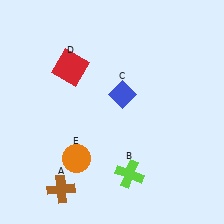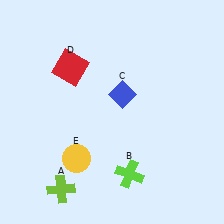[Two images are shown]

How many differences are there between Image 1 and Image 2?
There are 2 differences between the two images.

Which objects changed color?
A changed from brown to lime. E changed from orange to yellow.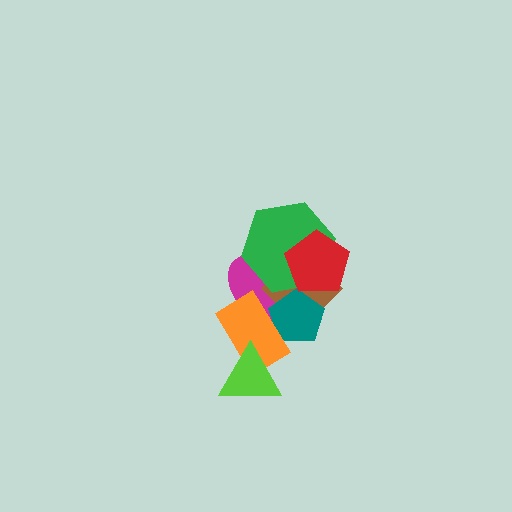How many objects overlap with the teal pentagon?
3 objects overlap with the teal pentagon.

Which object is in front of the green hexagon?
The red pentagon is in front of the green hexagon.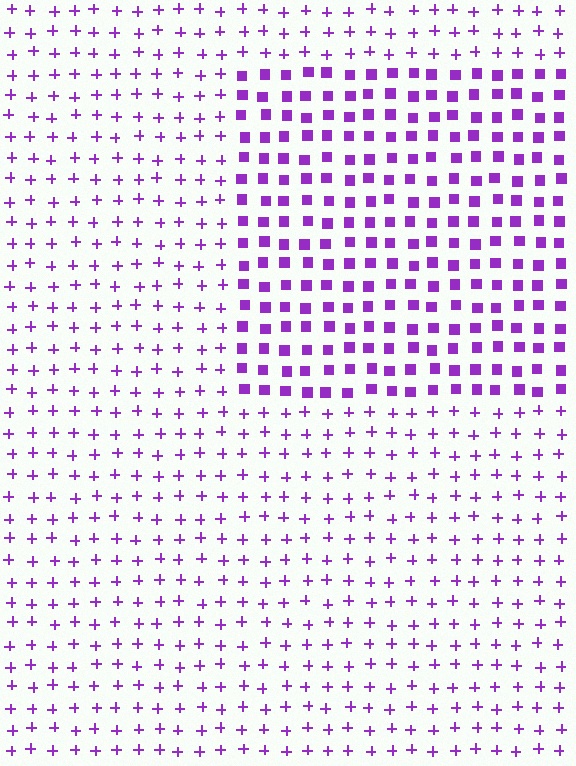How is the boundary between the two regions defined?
The boundary is defined by a change in element shape: squares inside vs. plus signs outside. All elements share the same color and spacing.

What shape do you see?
I see a rectangle.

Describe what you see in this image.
The image is filled with small purple elements arranged in a uniform grid. A rectangle-shaped region contains squares, while the surrounding area contains plus signs. The boundary is defined purely by the change in element shape.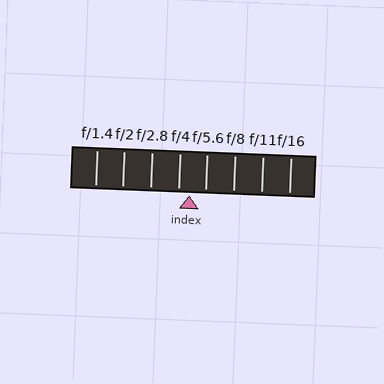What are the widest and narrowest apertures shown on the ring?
The widest aperture shown is f/1.4 and the narrowest is f/16.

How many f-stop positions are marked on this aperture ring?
There are 8 f-stop positions marked.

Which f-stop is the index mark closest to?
The index mark is closest to f/4.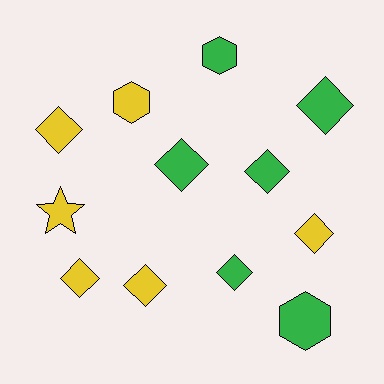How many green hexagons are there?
There are 2 green hexagons.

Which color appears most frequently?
Yellow, with 6 objects.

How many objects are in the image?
There are 12 objects.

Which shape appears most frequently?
Diamond, with 8 objects.